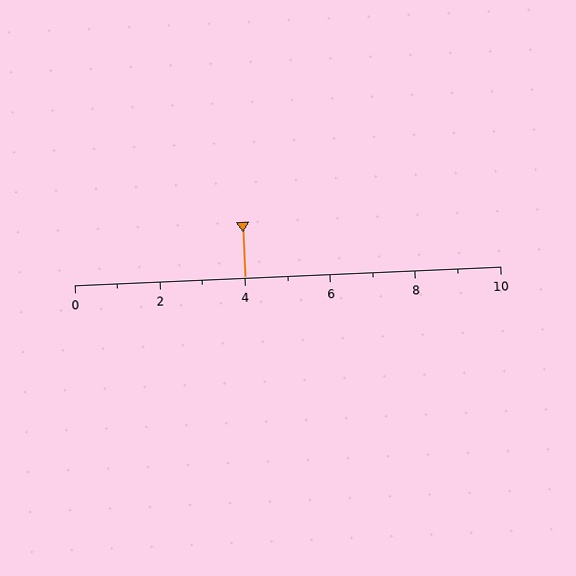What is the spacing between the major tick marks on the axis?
The major ticks are spaced 2 apart.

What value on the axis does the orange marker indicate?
The marker indicates approximately 4.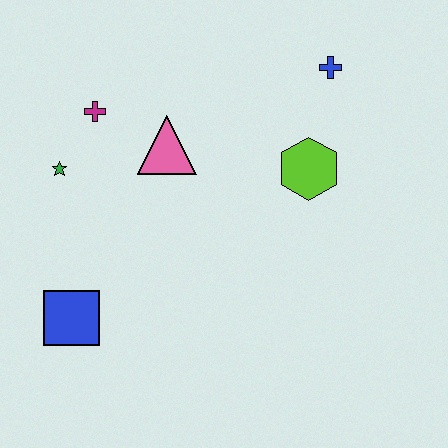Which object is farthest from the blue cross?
The blue square is farthest from the blue cross.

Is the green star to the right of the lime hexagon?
No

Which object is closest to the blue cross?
The lime hexagon is closest to the blue cross.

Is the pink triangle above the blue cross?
No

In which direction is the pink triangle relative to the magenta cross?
The pink triangle is to the right of the magenta cross.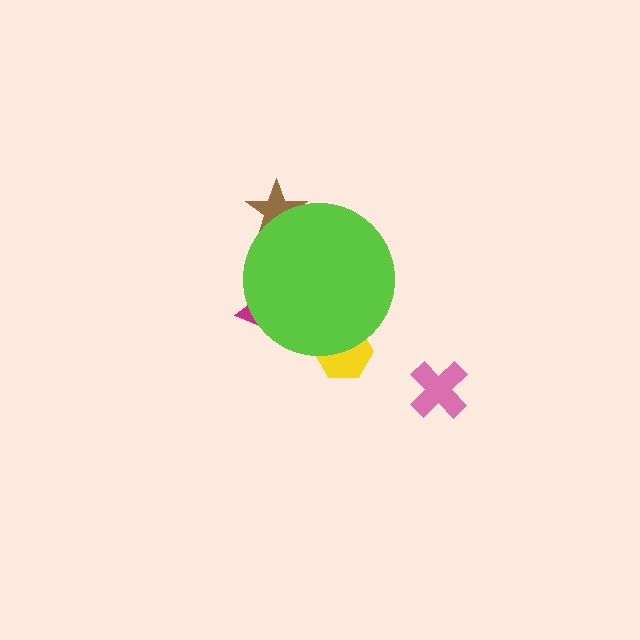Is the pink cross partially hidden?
No, the pink cross is fully visible.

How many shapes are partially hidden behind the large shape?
3 shapes are partially hidden.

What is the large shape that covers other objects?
A lime circle.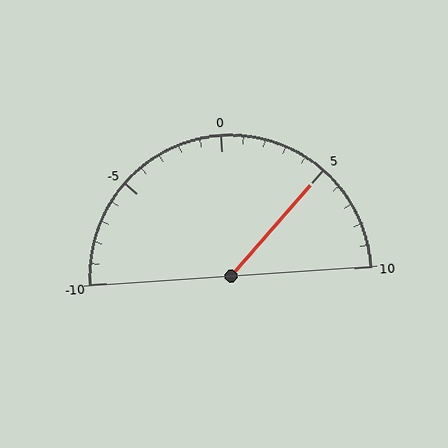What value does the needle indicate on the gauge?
The needle indicates approximately 5.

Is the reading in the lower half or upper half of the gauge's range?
The reading is in the upper half of the range (-10 to 10).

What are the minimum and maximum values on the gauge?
The gauge ranges from -10 to 10.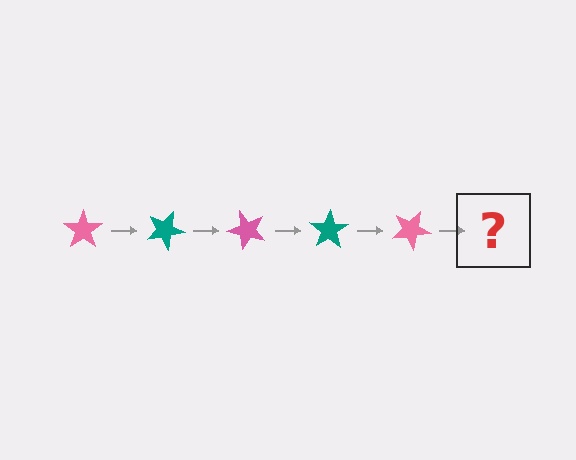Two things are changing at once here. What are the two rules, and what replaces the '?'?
The two rules are that it rotates 25 degrees each step and the color cycles through pink and teal. The '?' should be a teal star, rotated 125 degrees from the start.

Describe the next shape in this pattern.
It should be a teal star, rotated 125 degrees from the start.